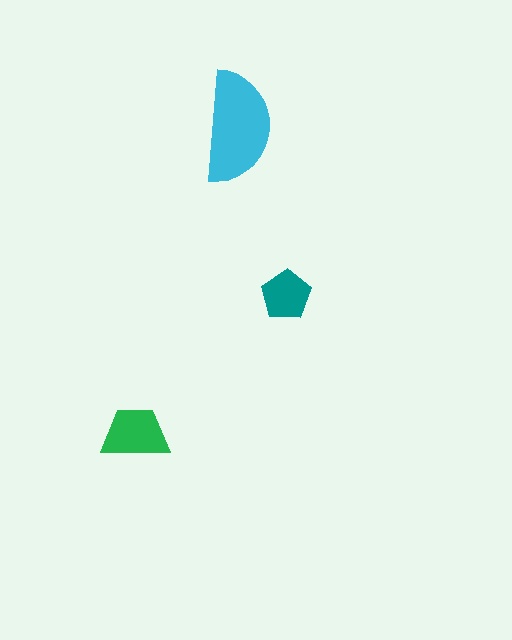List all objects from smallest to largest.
The teal pentagon, the green trapezoid, the cyan semicircle.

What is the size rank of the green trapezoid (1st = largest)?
2nd.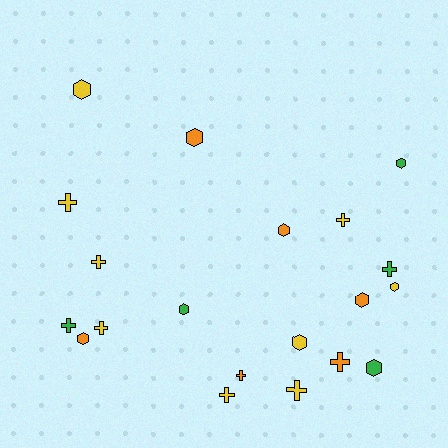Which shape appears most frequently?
Hexagon, with 10 objects.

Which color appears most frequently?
Yellow, with 9 objects.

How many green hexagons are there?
There are 3 green hexagons.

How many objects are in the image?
There are 20 objects.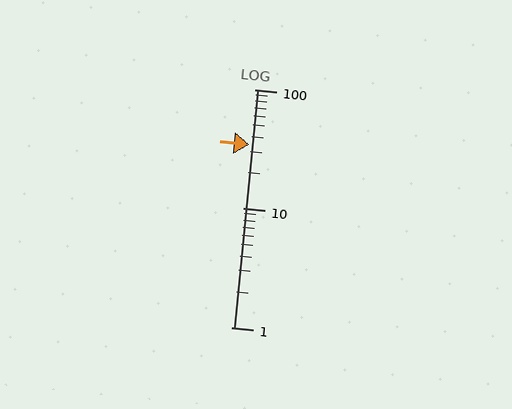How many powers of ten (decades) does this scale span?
The scale spans 2 decades, from 1 to 100.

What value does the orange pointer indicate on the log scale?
The pointer indicates approximately 34.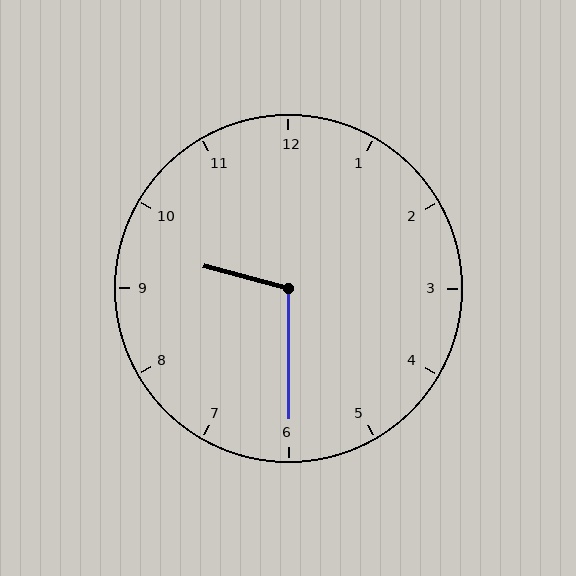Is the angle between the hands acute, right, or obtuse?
It is obtuse.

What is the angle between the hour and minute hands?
Approximately 105 degrees.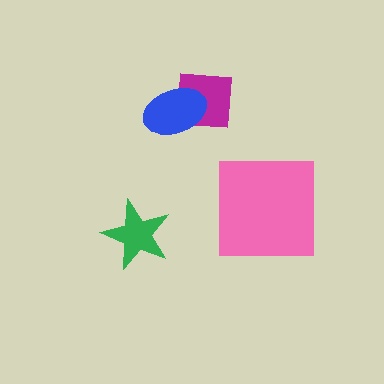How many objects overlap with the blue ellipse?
1 object overlaps with the blue ellipse.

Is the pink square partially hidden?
No, no other shape covers it.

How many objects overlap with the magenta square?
1 object overlaps with the magenta square.